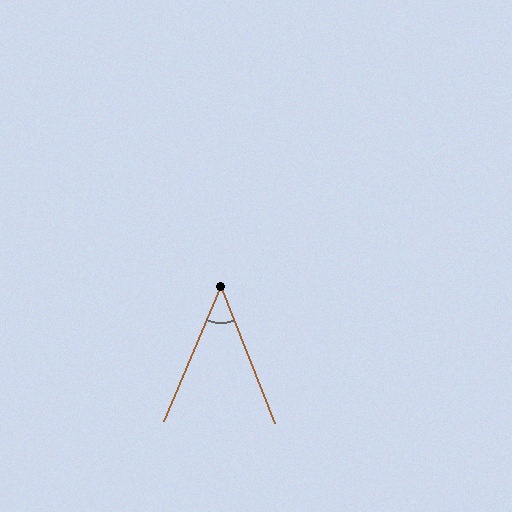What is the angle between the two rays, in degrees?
Approximately 44 degrees.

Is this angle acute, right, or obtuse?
It is acute.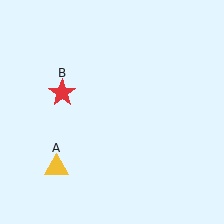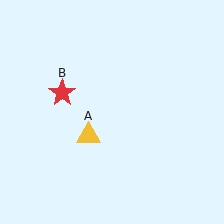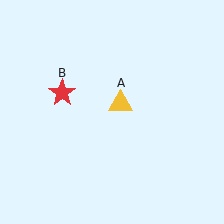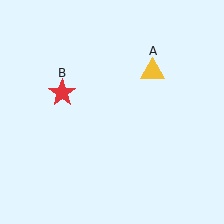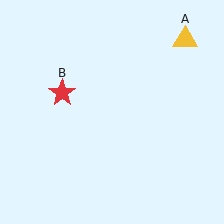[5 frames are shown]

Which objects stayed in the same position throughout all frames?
Red star (object B) remained stationary.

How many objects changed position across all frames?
1 object changed position: yellow triangle (object A).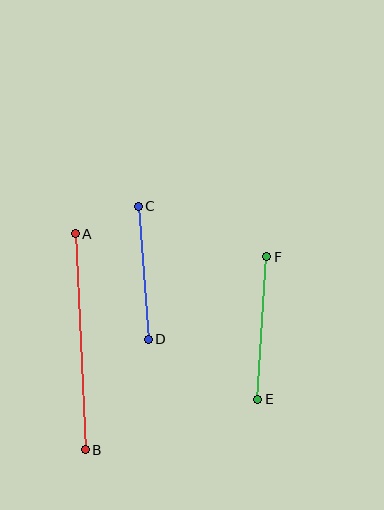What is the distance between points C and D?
The distance is approximately 133 pixels.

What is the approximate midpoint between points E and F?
The midpoint is at approximately (262, 328) pixels.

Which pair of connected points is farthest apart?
Points A and B are farthest apart.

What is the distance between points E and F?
The distance is approximately 143 pixels.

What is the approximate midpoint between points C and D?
The midpoint is at approximately (143, 273) pixels.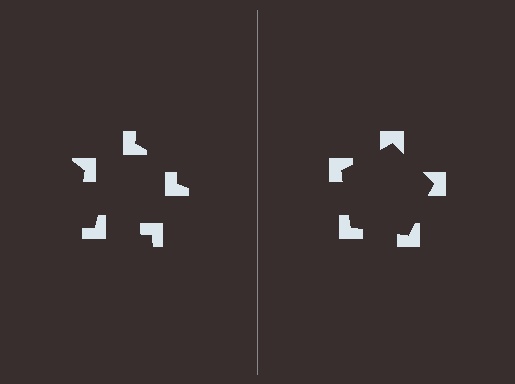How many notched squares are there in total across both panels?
10 — 5 on each side.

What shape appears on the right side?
An illusory pentagon.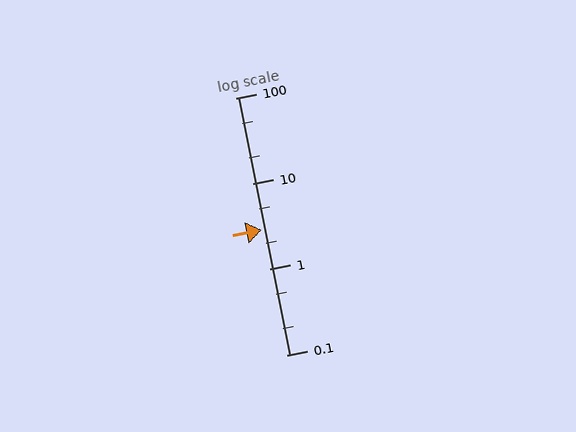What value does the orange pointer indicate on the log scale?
The pointer indicates approximately 2.9.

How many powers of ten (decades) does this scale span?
The scale spans 3 decades, from 0.1 to 100.